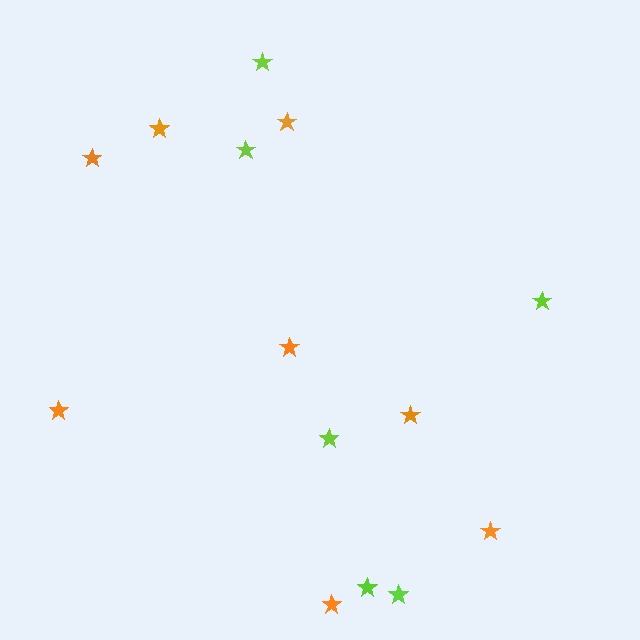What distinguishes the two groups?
There are 2 groups: one group of orange stars (8) and one group of lime stars (6).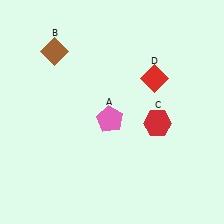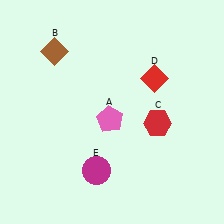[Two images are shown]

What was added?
A magenta circle (E) was added in Image 2.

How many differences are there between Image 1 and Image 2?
There is 1 difference between the two images.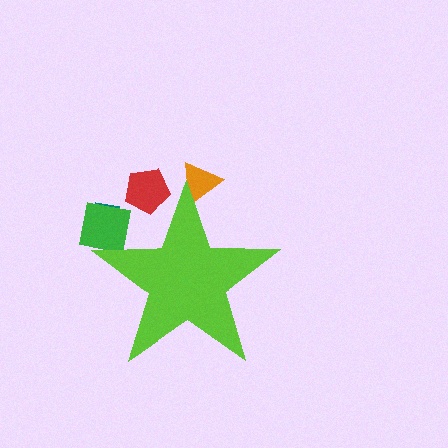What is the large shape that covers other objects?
A lime star.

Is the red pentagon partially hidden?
Yes, the red pentagon is partially hidden behind the lime star.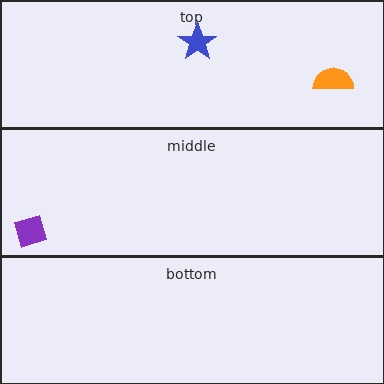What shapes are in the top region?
The orange semicircle, the blue star.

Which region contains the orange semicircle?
The top region.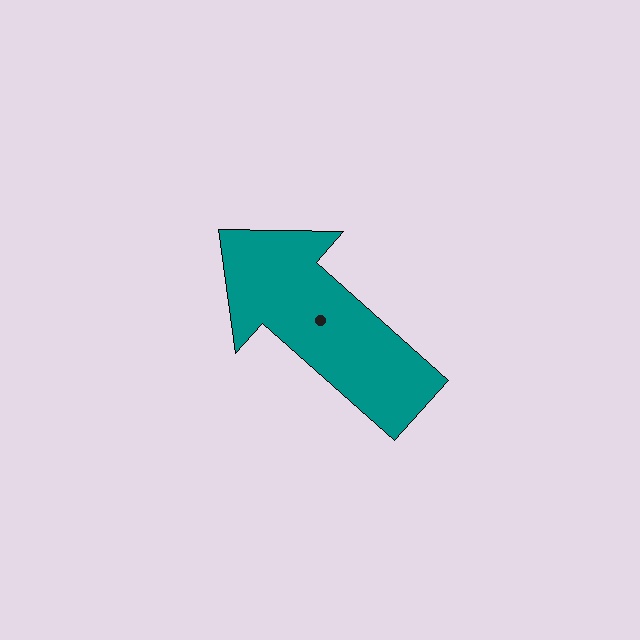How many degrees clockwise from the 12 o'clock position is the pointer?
Approximately 312 degrees.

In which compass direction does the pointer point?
Northwest.